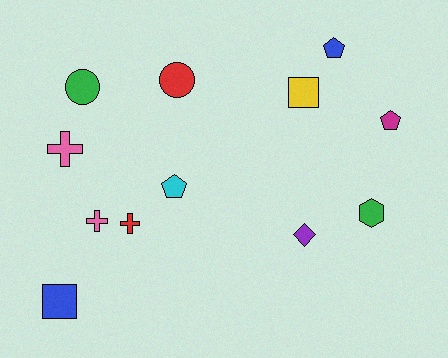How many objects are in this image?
There are 12 objects.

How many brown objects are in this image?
There are no brown objects.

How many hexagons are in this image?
There is 1 hexagon.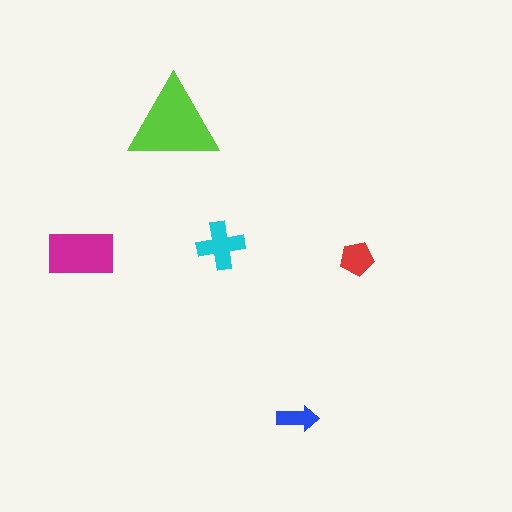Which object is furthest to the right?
The red pentagon is rightmost.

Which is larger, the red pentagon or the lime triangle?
The lime triangle.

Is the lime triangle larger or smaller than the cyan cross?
Larger.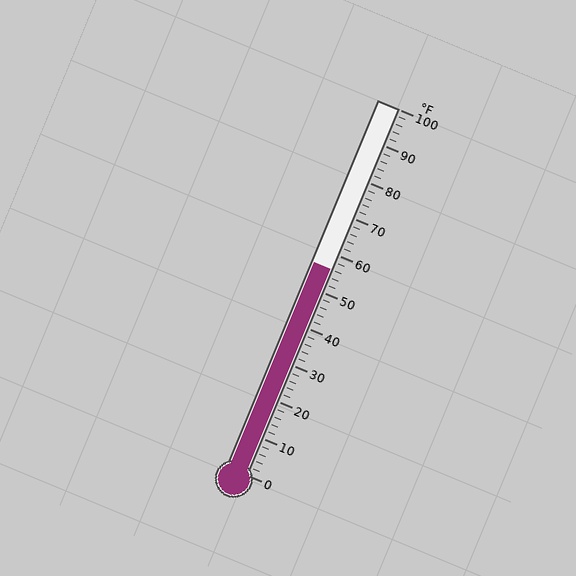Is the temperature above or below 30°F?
The temperature is above 30°F.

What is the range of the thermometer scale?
The thermometer scale ranges from 0°F to 100°F.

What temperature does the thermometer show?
The thermometer shows approximately 56°F.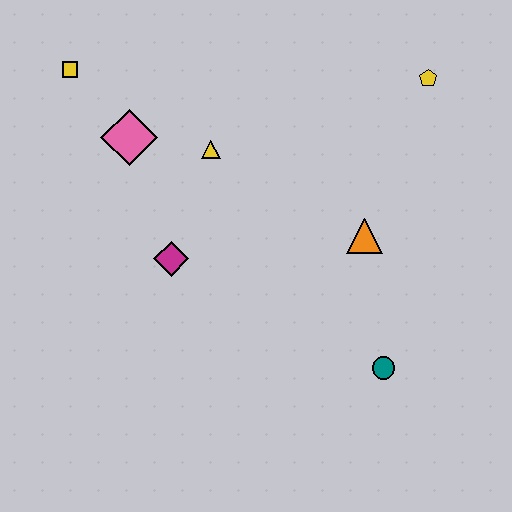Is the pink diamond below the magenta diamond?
No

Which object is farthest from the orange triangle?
The yellow square is farthest from the orange triangle.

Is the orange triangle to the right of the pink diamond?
Yes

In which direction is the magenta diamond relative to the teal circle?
The magenta diamond is to the left of the teal circle.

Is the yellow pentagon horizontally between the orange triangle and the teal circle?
No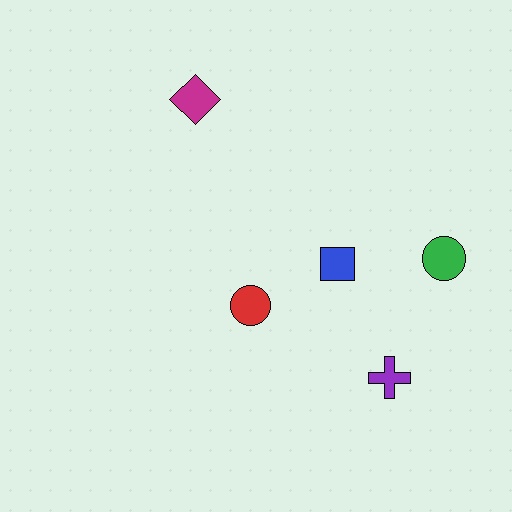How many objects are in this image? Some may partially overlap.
There are 5 objects.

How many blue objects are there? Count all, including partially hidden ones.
There is 1 blue object.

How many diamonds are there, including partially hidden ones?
There is 1 diamond.